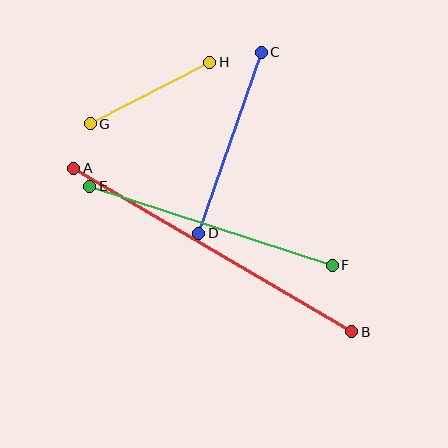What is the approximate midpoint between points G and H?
The midpoint is at approximately (150, 93) pixels.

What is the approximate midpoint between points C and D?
The midpoint is at approximately (230, 143) pixels.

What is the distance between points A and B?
The distance is approximately 322 pixels.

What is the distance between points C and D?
The distance is approximately 192 pixels.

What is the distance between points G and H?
The distance is approximately 134 pixels.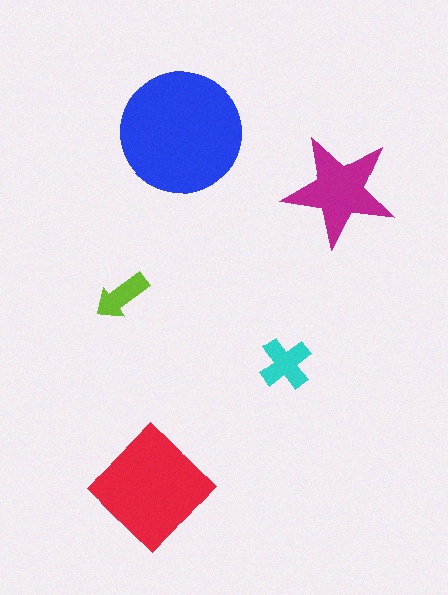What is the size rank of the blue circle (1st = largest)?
1st.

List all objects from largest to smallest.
The blue circle, the red diamond, the magenta star, the cyan cross, the lime arrow.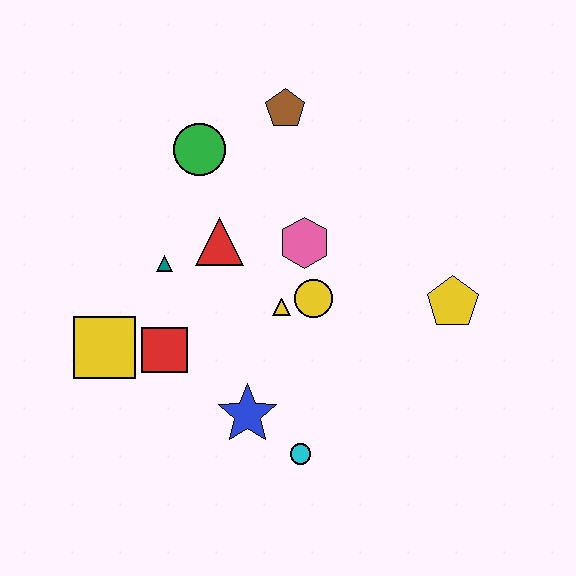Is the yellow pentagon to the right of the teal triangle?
Yes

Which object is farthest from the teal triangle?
The yellow pentagon is farthest from the teal triangle.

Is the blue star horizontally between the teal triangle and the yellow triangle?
Yes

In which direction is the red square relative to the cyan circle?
The red square is to the left of the cyan circle.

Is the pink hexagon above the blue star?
Yes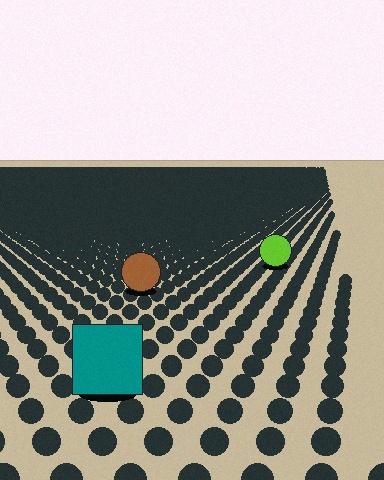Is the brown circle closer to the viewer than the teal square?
No. The teal square is closer — you can tell from the texture gradient: the ground texture is coarser near it.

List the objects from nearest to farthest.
From nearest to farthest: the teal square, the brown circle, the lime circle.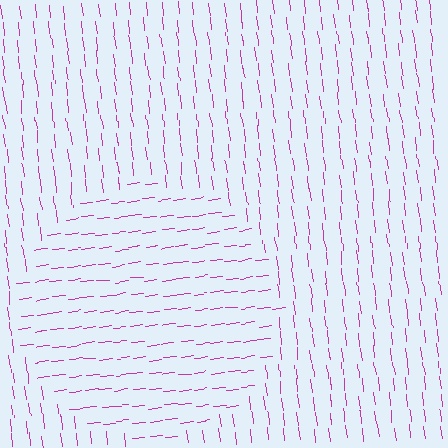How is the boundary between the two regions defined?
The boundary is defined purely by a change in line orientation (approximately 90 degrees difference). All lines are the same color and thickness.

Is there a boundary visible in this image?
Yes, there is a texture boundary formed by a change in line orientation.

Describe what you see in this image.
The image is filled with small magenta line segments. A circle region in the image has lines oriented differently from the surrounding lines, creating a visible texture boundary.